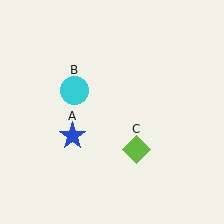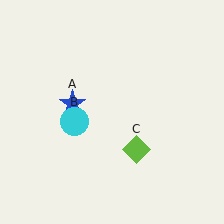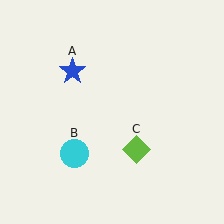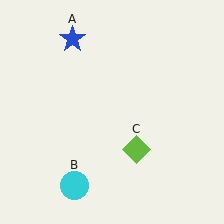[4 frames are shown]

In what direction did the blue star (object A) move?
The blue star (object A) moved up.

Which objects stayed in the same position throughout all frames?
Lime diamond (object C) remained stationary.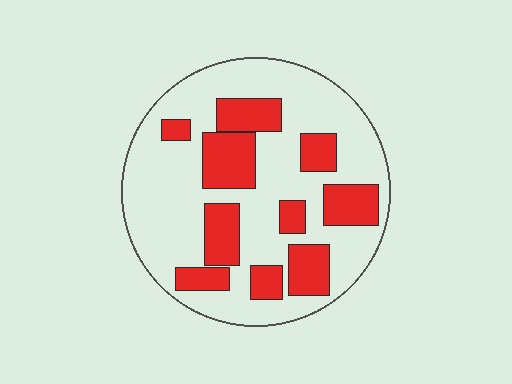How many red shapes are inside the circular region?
10.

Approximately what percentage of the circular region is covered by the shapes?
Approximately 30%.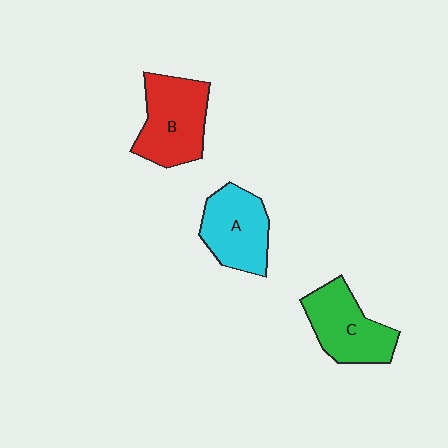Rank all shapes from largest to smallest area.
From largest to smallest: B (red), C (green), A (cyan).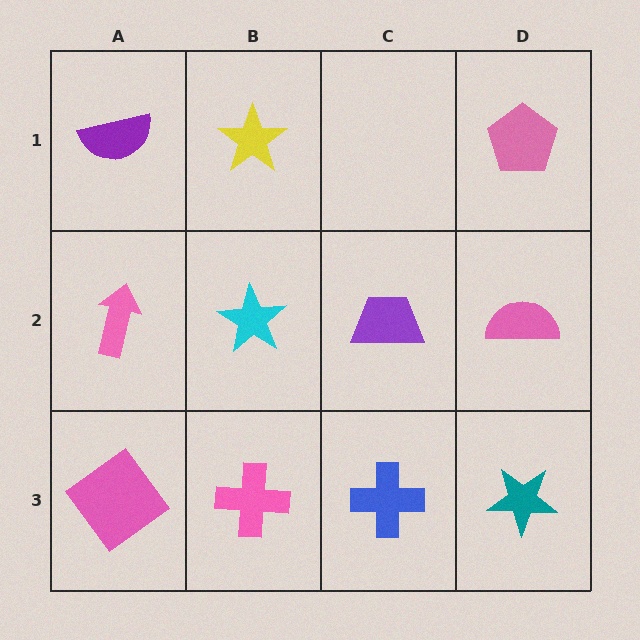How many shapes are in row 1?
3 shapes.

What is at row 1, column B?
A yellow star.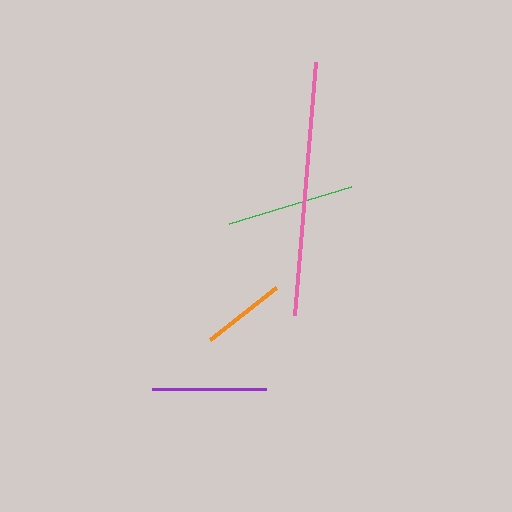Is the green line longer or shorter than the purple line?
The green line is longer than the purple line.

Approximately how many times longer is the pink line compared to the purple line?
The pink line is approximately 2.2 times the length of the purple line.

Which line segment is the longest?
The pink line is the longest at approximately 254 pixels.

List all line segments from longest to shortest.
From longest to shortest: pink, green, purple, orange.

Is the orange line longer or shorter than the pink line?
The pink line is longer than the orange line.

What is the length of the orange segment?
The orange segment is approximately 84 pixels long.